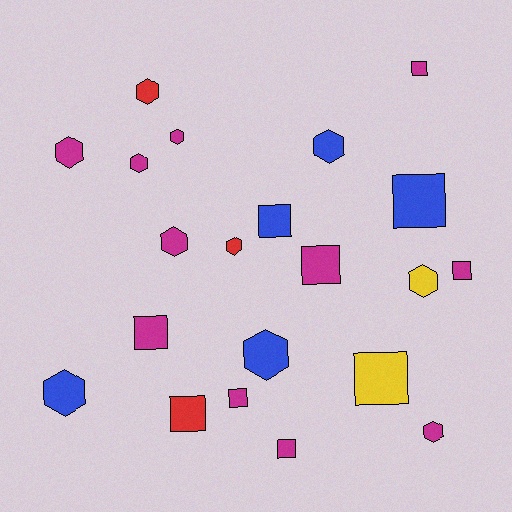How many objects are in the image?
There are 21 objects.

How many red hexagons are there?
There are 2 red hexagons.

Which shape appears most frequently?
Hexagon, with 11 objects.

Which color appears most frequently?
Magenta, with 11 objects.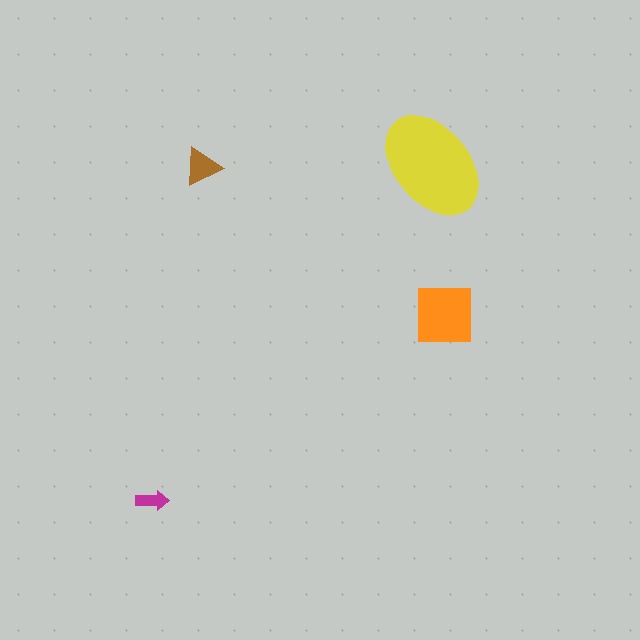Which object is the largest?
The yellow ellipse.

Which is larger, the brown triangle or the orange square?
The orange square.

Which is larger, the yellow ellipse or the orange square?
The yellow ellipse.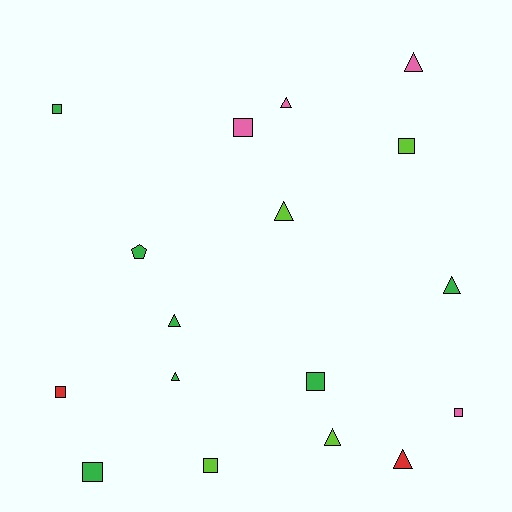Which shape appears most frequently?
Triangle, with 8 objects.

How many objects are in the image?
There are 17 objects.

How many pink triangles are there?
There are 2 pink triangles.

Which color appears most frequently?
Green, with 7 objects.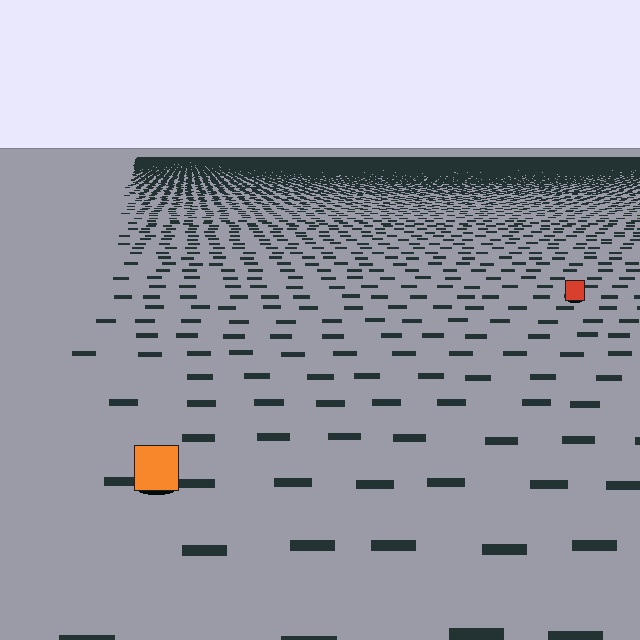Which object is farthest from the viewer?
The red square is farthest from the viewer. It appears smaller and the ground texture around it is denser.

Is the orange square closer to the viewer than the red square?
Yes. The orange square is closer — you can tell from the texture gradient: the ground texture is coarser near it.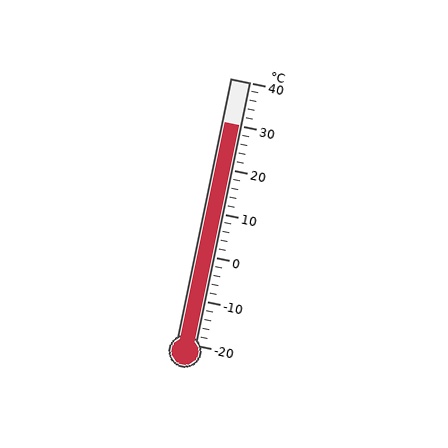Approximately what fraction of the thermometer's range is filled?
The thermometer is filled to approximately 85% of its range.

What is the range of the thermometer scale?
The thermometer scale ranges from -20°C to 40°C.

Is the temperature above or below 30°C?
The temperature is at 30°C.